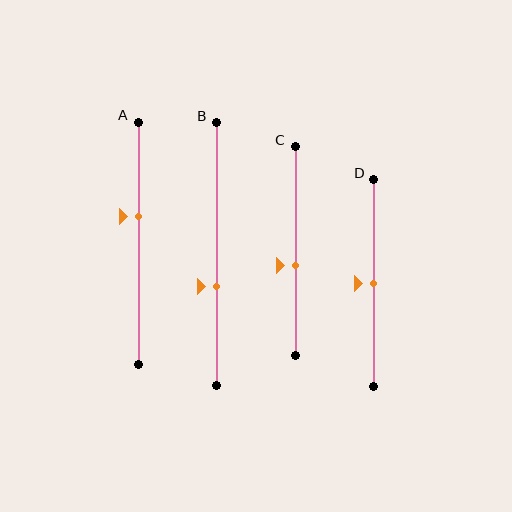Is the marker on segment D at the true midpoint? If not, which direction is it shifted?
Yes, the marker on segment D is at the true midpoint.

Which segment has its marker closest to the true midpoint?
Segment D has its marker closest to the true midpoint.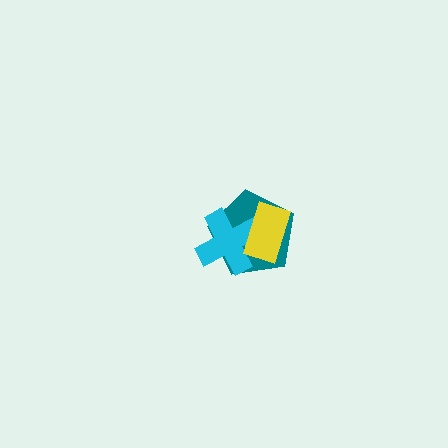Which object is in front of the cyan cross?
The yellow rectangle is in front of the cyan cross.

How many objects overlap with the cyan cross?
2 objects overlap with the cyan cross.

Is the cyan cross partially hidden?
Yes, it is partially covered by another shape.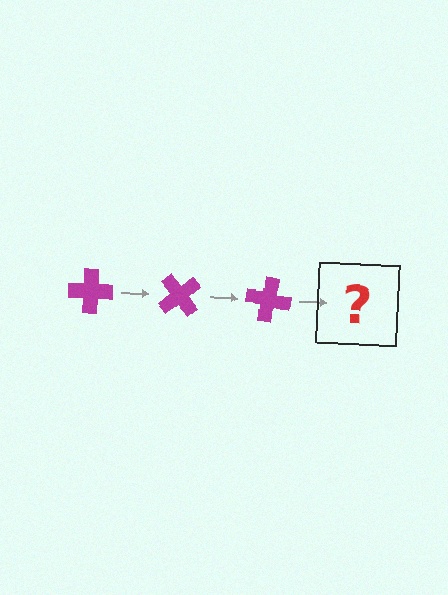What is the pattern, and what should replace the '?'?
The pattern is that the cross rotates 50 degrees each step. The '?' should be a magenta cross rotated 150 degrees.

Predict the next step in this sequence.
The next step is a magenta cross rotated 150 degrees.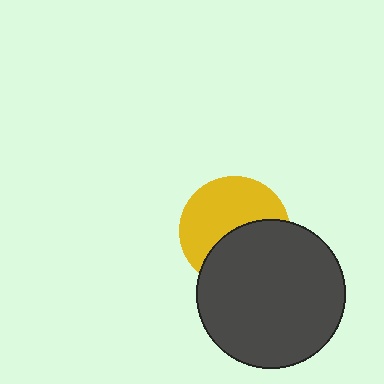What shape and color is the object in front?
The object in front is a dark gray circle.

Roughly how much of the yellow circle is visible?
About half of it is visible (roughly 56%).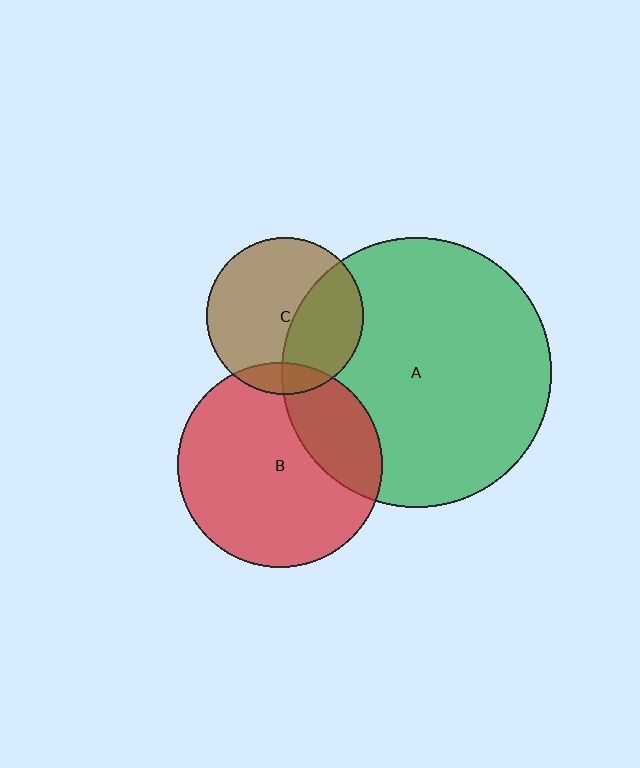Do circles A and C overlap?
Yes.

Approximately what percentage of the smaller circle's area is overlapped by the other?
Approximately 35%.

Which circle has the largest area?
Circle A (green).